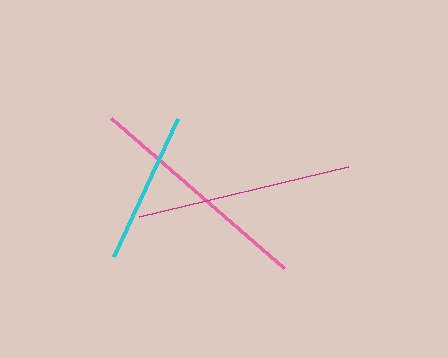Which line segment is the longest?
The pink line is the longest at approximately 229 pixels.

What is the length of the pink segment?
The pink segment is approximately 229 pixels long.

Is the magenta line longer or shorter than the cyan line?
The magenta line is longer than the cyan line.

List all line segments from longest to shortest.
From longest to shortest: pink, magenta, cyan.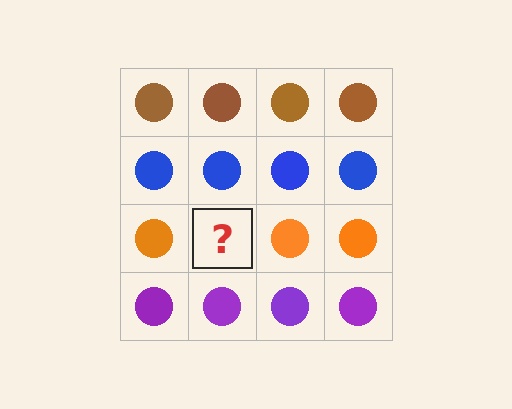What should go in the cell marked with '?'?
The missing cell should contain an orange circle.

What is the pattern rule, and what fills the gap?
The rule is that each row has a consistent color. The gap should be filled with an orange circle.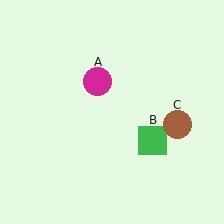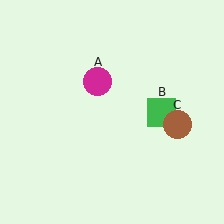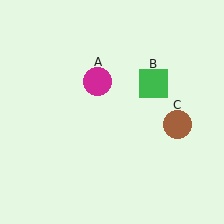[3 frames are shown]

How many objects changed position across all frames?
1 object changed position: green square (object B).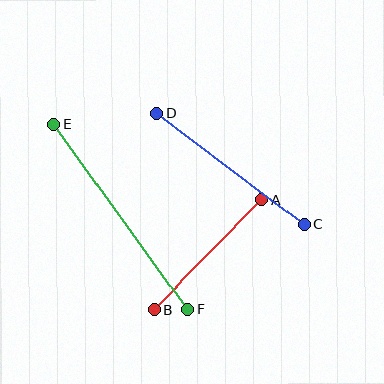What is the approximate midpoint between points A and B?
The midpoint is at approximately (208, 255) pixels.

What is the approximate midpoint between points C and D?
The midpoint is at approximately (231, 169) pixels.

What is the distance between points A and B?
The distance is approximately 154 pixels.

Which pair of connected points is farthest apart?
Points E and F are farthest apart.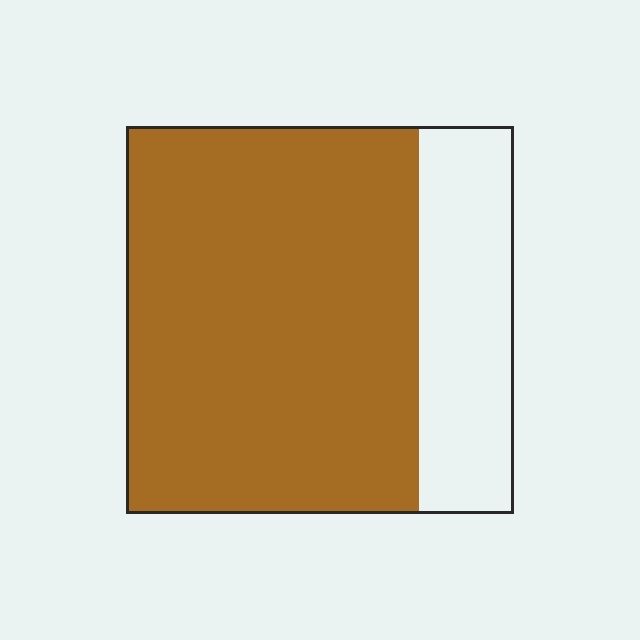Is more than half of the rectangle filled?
Yes.